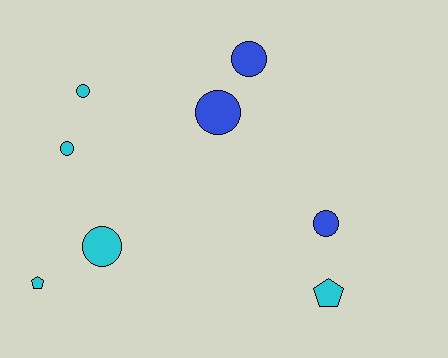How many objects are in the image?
There are 8 objects.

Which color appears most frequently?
Cyan, with 5 objects.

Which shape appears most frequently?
Circle, with 6 objects.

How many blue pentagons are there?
There are no blue pentagons.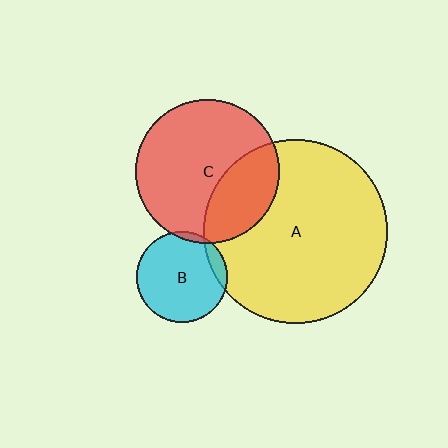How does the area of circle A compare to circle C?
Approximately 1.6 times.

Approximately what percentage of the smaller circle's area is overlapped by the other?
Approximately 10%.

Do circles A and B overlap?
Yes.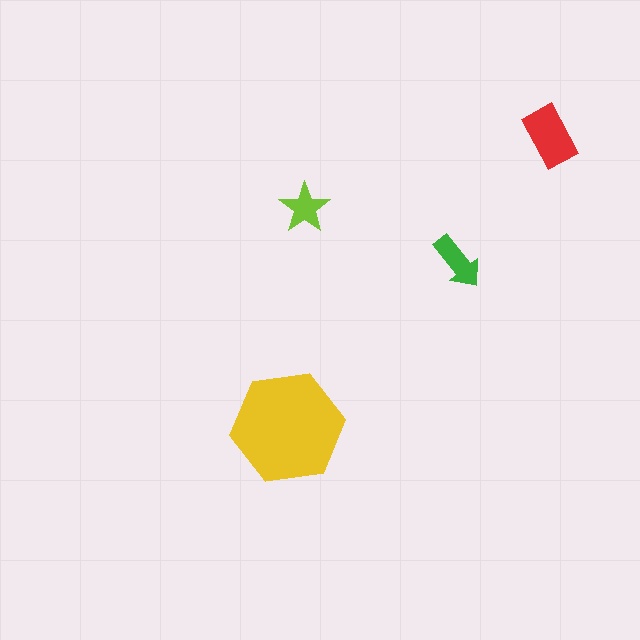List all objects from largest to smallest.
The yellow hexagon, the red rectangle, the green arrow, the lime star.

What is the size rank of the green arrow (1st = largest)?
3rd.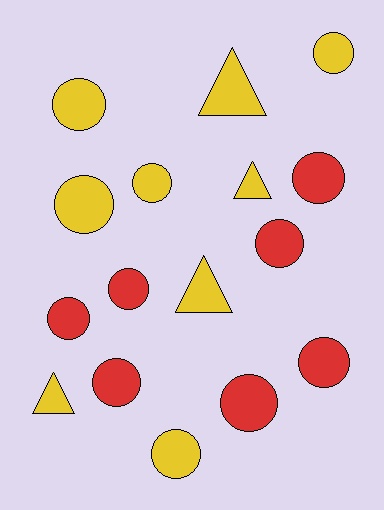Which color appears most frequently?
Yellow, with 9 objects.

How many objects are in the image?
There are 16 objects.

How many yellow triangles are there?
There are 4 yellow triangles.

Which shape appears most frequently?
Circle, with 12 objects.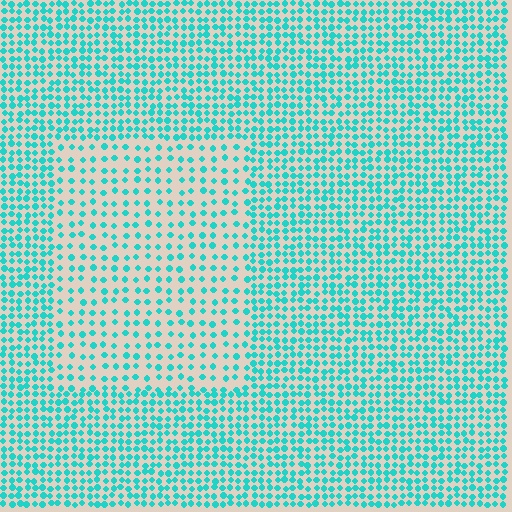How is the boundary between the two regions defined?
The boundary is defined by a change in element density (approximately 2.0x ratio). All elements are the same color, size, and shape.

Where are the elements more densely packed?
The elements are more densely packed outside the rectangle boundary.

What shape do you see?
I see a rectangle.